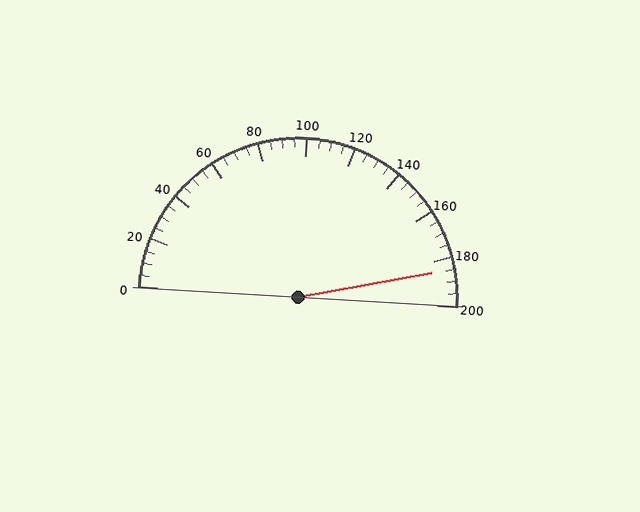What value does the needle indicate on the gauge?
The needle indicates approximately 185.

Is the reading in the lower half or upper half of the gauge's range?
The reading is in the upper half of the range (0 to 200).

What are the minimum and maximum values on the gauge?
The gauge ranges from 0 to 200.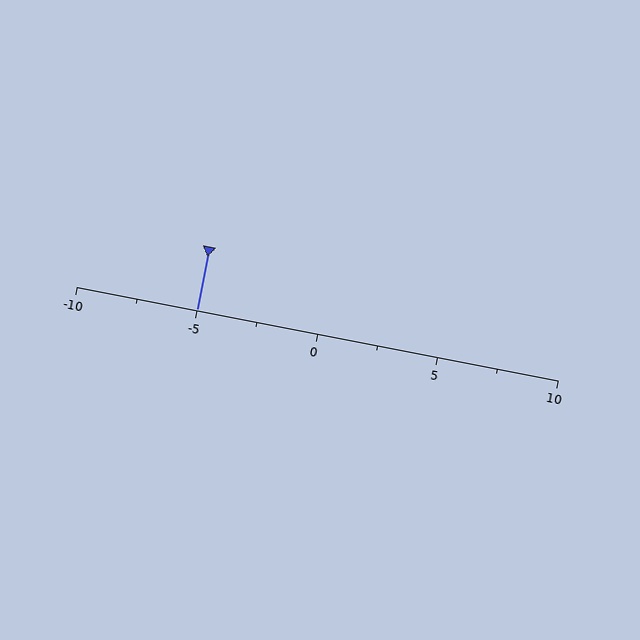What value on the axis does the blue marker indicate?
The marker indicates approximately -5.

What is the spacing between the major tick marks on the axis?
The major ticks are spaced 5 apart.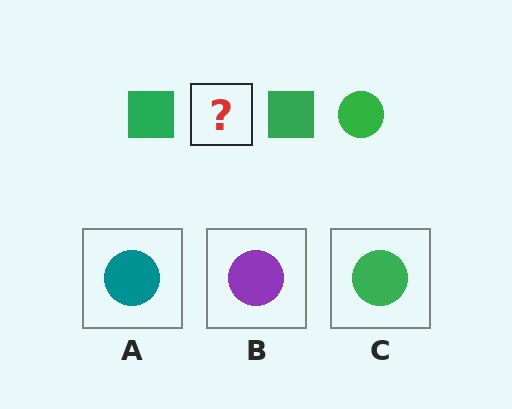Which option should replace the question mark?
Option C.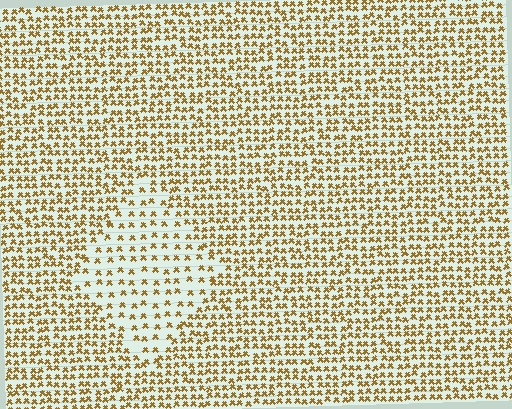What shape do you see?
I see a diamond.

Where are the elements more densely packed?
The elements are more densely packed outside the diamond boundary.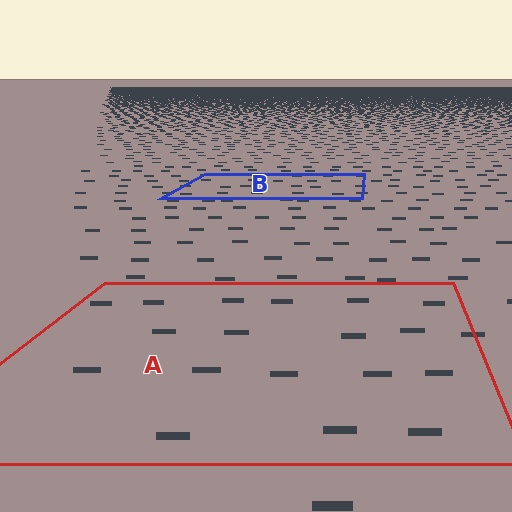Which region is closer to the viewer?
Region A is closer. The texture elements there are larger and more spread out.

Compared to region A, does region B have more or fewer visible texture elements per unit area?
Region B has more texture elements per unit area — they are packed more densely because it is farther away.